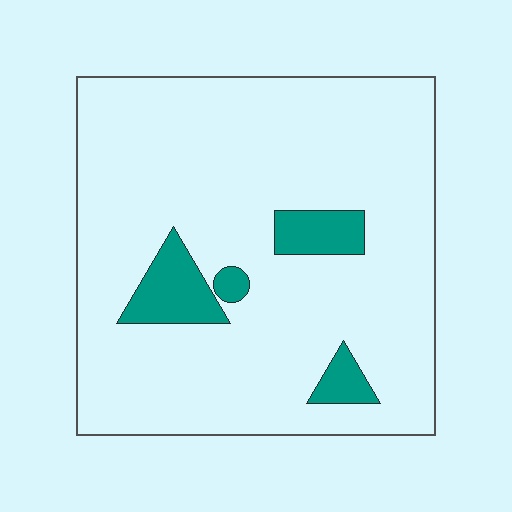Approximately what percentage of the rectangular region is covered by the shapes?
Approximately 10%.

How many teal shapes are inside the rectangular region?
4.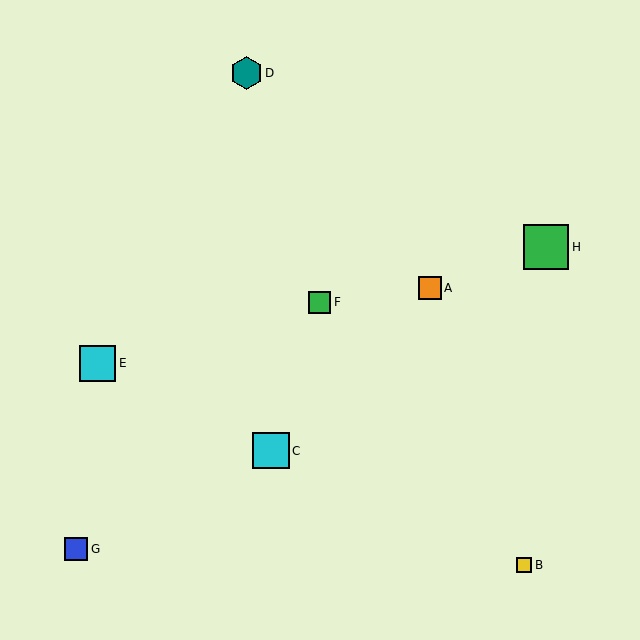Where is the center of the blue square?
The center of the blue square is at (76, 549).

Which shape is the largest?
The green square (labeled H) is the largest.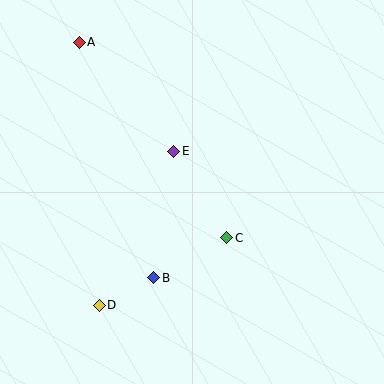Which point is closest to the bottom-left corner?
Point D is closest to the bottom-left corner.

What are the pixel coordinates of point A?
Point A is at (79, 42).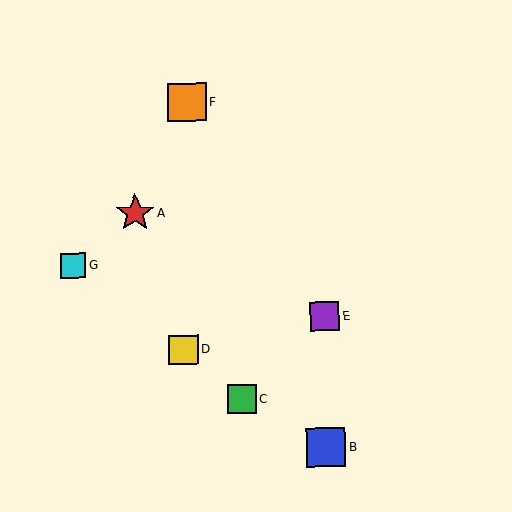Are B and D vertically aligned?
No, B is at x≈326 and D is at x≈183.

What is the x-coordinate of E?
Object E is at x≈325.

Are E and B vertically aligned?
Yes, both are at x≈325.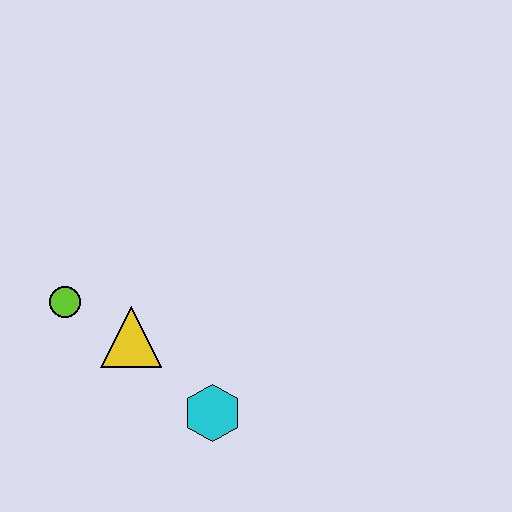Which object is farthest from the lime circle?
The cyan hexagon is farthest from the lime circle.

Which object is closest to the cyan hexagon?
The yellow triangle is closest to the cyan hexagon.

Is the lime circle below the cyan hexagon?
No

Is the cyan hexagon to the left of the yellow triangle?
No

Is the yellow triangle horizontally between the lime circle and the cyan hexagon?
Yes